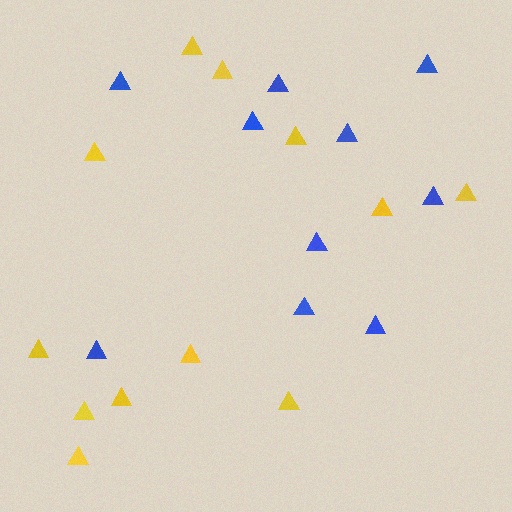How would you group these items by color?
There are 2 groups: one group of yellow triangles (12) and one group of blue triangles (10).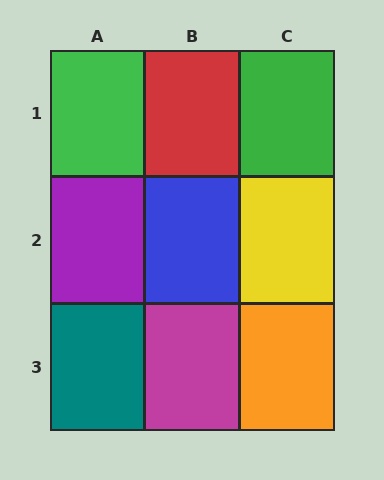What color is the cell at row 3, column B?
Magenta.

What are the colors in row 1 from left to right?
Green, red, green.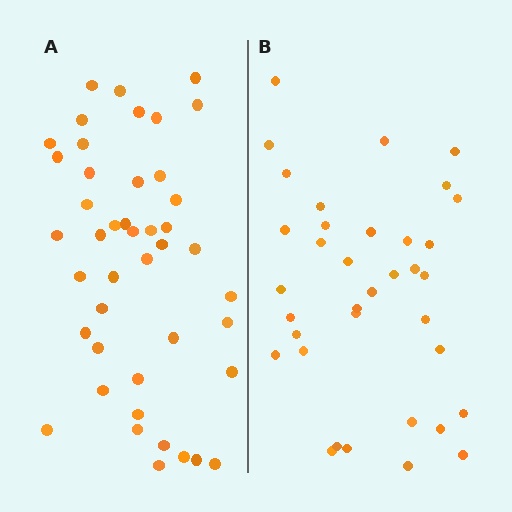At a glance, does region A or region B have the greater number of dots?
Region A (the left region) has more dots.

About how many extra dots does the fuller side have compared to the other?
Region A has roughly 8 or so more dots than region B.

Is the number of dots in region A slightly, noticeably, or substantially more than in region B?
Region A has only slightly more — the two regions are fairly close. The ratio is roughly 1.2 to 1.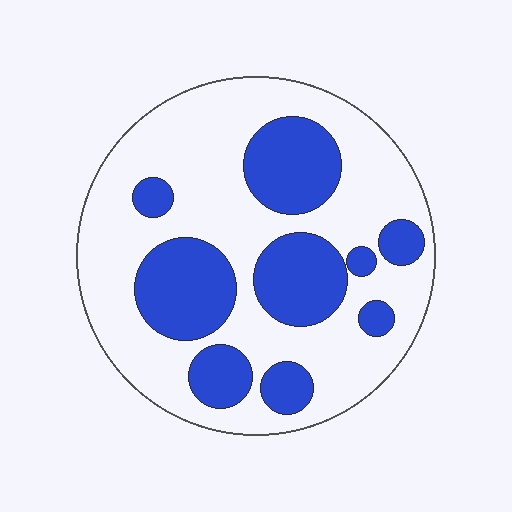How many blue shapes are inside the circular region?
9.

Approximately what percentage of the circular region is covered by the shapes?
Approximately 35%.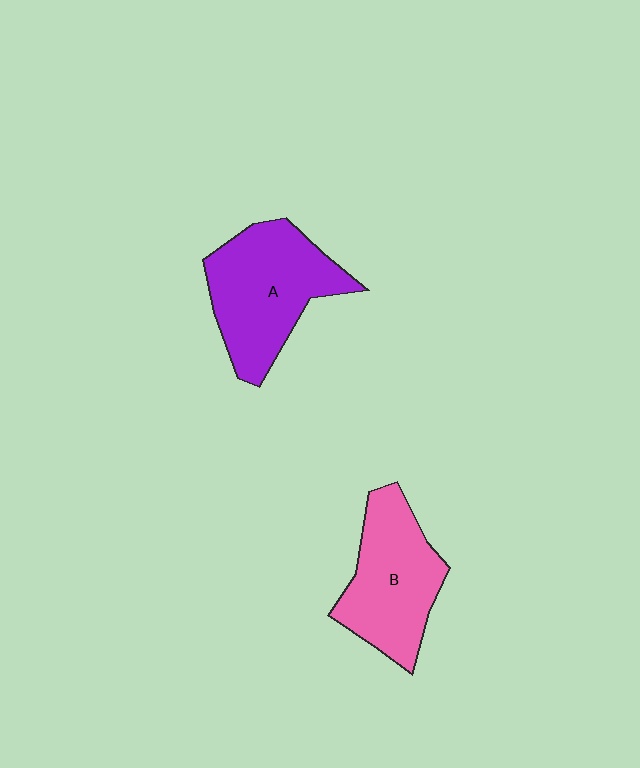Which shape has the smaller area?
Shape B (pink).